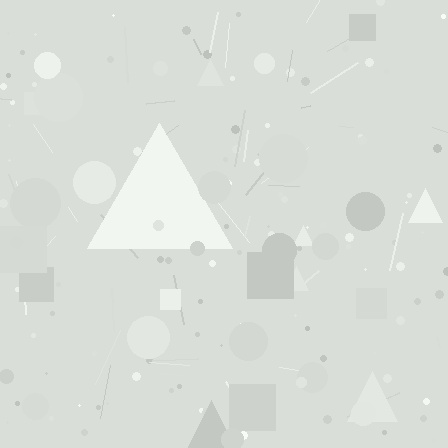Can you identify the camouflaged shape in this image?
The camouflaged shape is a triangle.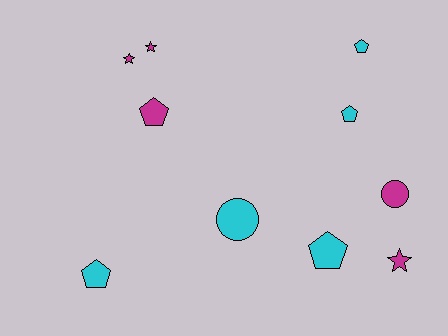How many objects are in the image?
There are 10 objects.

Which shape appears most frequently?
Pentagon, with 5 objects.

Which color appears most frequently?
Magenta, with 5 objects.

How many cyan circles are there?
There is 1 cyan circle.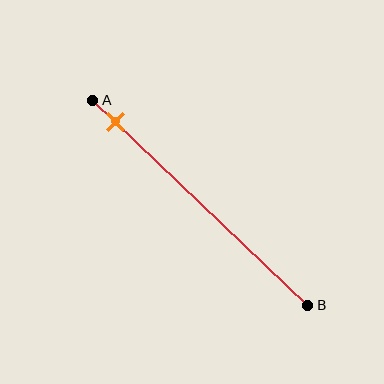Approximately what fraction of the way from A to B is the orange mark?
The orange mark is approximately 10% of the way from A to B.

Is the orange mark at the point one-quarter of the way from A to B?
No, the mark is at about 10% from A, not at the 25% one-quarter point.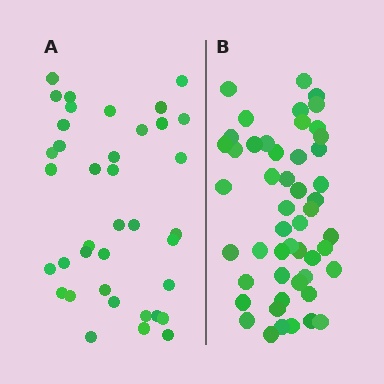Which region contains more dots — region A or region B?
Region B (the right region) has more dots.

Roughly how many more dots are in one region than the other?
Region B has roughly 12 or so more dots than region A.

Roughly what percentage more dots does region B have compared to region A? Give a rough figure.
About 30% more.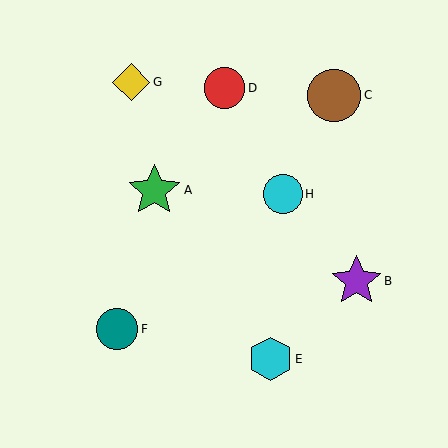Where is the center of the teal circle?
The center of the teal circle is at (117, 329).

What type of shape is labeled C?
Shape C is a brown circle.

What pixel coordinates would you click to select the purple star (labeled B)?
Click at (356, 281) to select the purple star B.